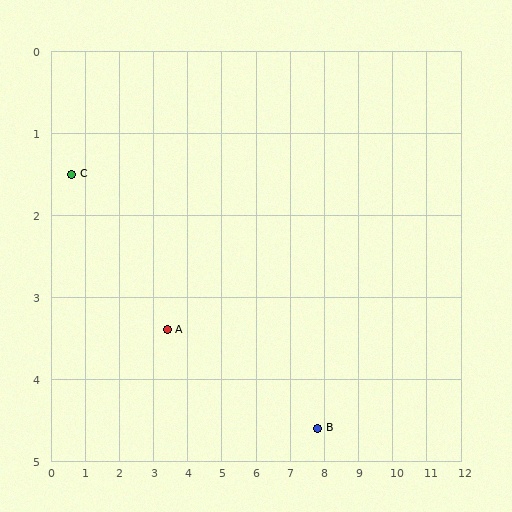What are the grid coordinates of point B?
Point B is at approximately (7.8, 4.6).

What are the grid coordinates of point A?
Point A is at approximately (3.4, 3.4).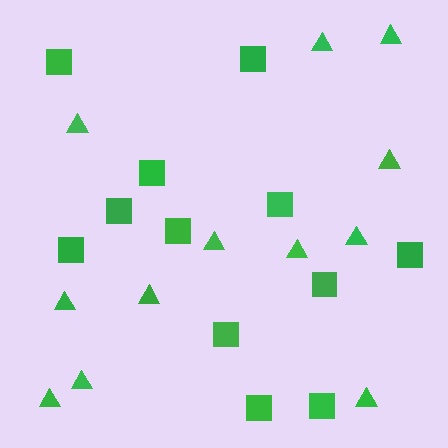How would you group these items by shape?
There are 2 groups: one group of triangles (12) and one group of squares (12).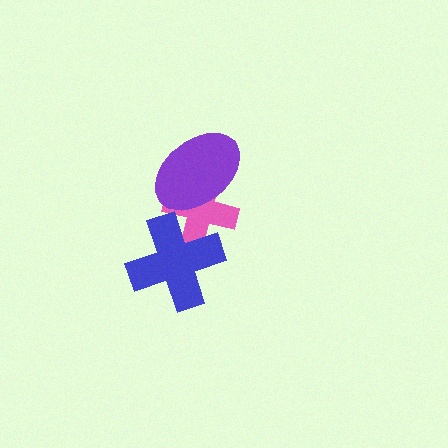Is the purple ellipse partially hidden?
No, no other shape covers it.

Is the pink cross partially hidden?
Yes, it is partially covered by another shape.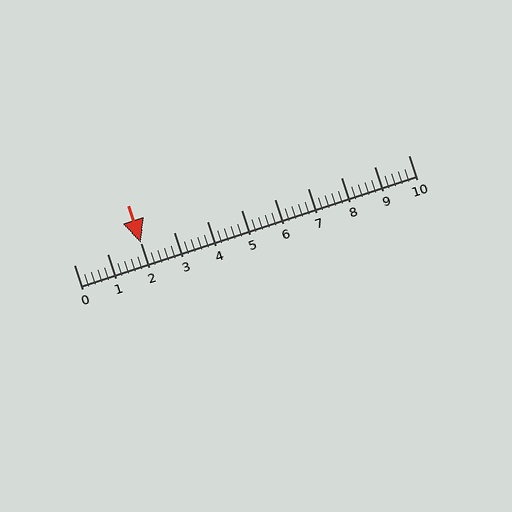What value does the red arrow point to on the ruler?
The red arrow points to approximately 2.0.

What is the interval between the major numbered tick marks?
The major tick marks are spaced 1 units apart.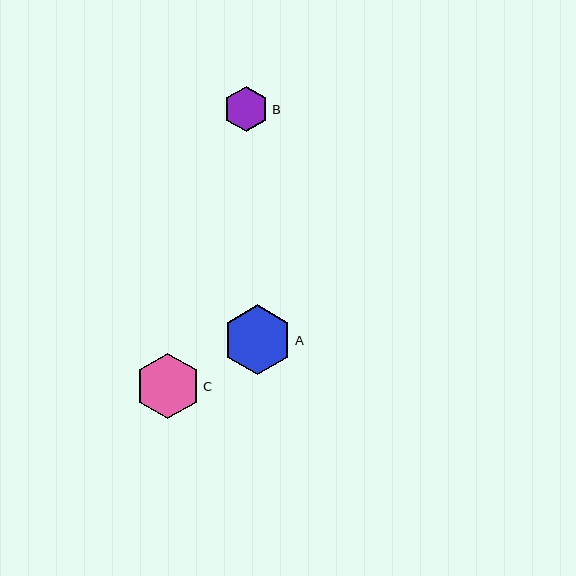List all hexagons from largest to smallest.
From largest to smallest: A, C, B.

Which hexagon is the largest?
Hexagon A is the largest with a size of approximately 70 pixels.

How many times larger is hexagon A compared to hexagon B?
Hexagon A is approximately 1.5 times the size of hexagon B.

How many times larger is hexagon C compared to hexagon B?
Hexagon C is approximately 1.4 times the size of hexagon B.